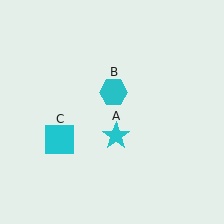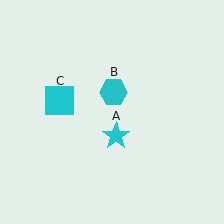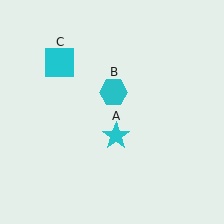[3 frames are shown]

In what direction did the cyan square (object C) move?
The cyan square (object C) moved up.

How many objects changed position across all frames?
1 object changed position: cyan square (object C).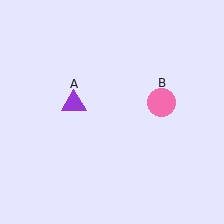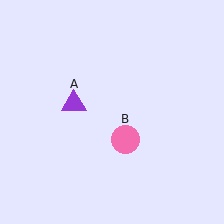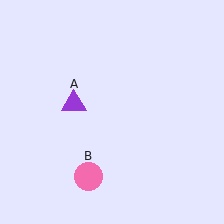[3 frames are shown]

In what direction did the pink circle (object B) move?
The pink circle (object B) moved down and to the left.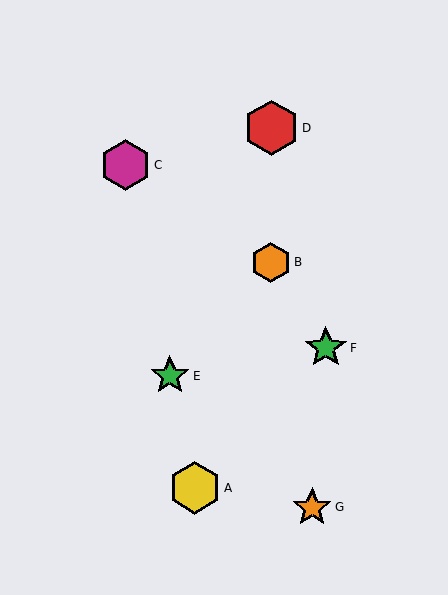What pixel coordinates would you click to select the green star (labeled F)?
Click at (326, 348) to select the green star F.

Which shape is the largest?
The red hexagon (labeled D) is the largest.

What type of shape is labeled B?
Shape B is an orange hexagon.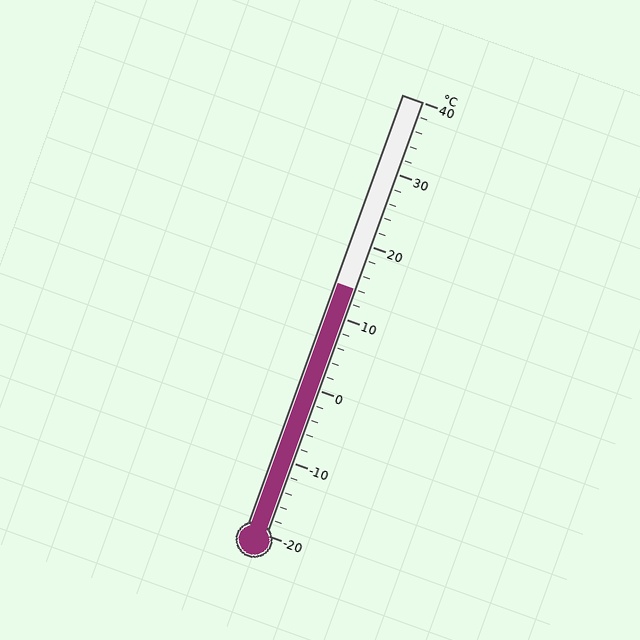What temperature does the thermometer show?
The thermometer shows approximately 14°C.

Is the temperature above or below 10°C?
The temperature is above 10°C.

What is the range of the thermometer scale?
The thermometer scale ranges from -20°C to 40°C.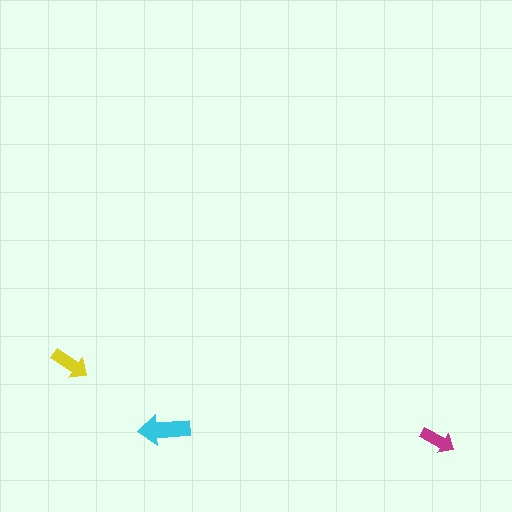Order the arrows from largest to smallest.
the cyan one, the yellow one, the magenta one.